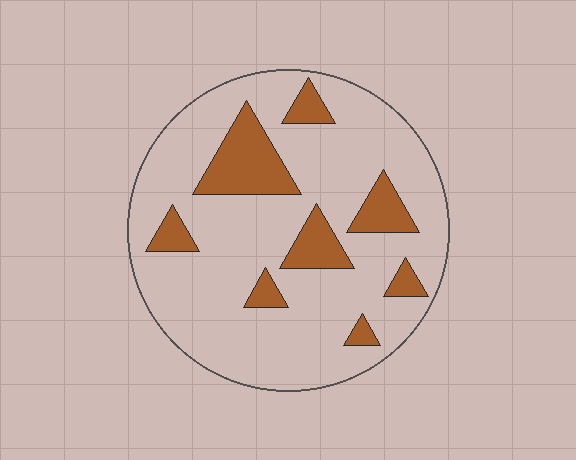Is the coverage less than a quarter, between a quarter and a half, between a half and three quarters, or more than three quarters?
Less than a quarter.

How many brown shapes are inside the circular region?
8.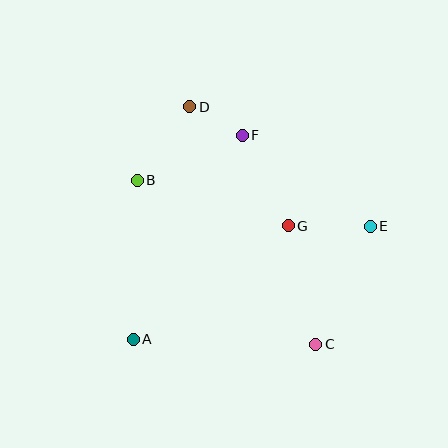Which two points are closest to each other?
Points D and F are closest to each other.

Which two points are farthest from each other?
Points C and D are farthest from each other.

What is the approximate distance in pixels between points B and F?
The distance between B and F is approximately 114 pixels.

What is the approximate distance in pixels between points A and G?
The distance between A and G is approximately 192 pixels.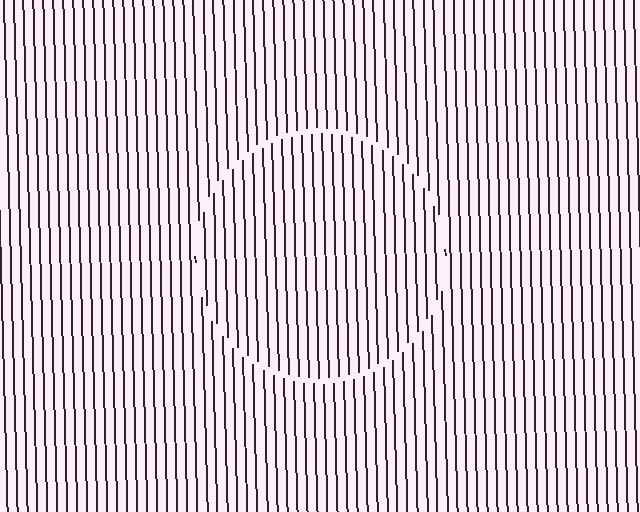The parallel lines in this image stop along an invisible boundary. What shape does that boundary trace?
An illusory circle. The interior of the shape contains the same grating, shifted by half a period — the contour is defined by the phase discontinuity where line-ends from the inner and outer gratings abut.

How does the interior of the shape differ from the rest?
The interior of the shape contains the same grating, shifted by half a period — the contour is defined by the phase discontinuity where line-ends from the inner and outer gratings abut.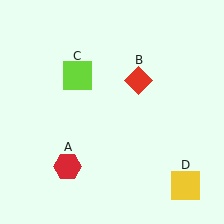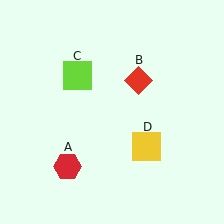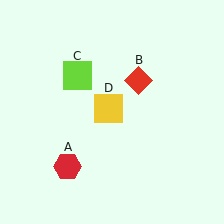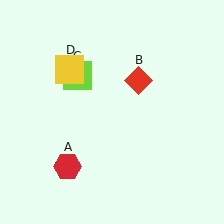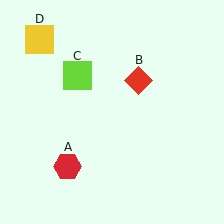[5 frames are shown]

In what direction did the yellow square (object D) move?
The yellow square (object D) moved up and to the left.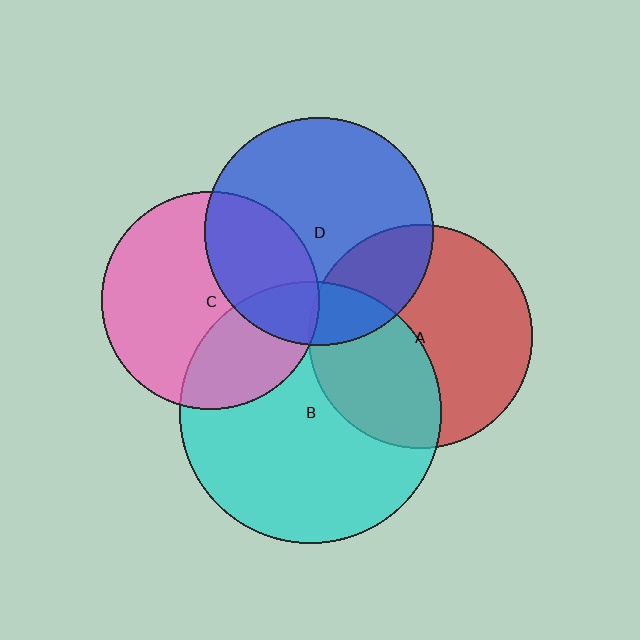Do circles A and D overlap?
Yes.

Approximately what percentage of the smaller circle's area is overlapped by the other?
Approximately 25%.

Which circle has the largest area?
Circle B (cyan).